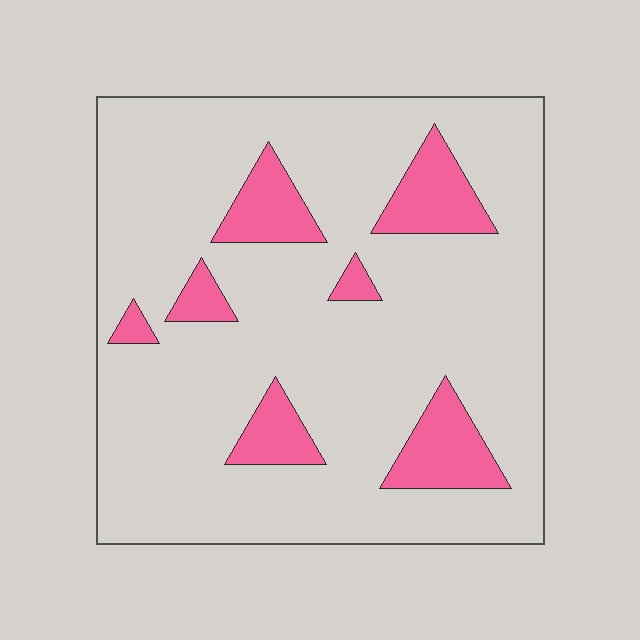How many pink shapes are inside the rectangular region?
7.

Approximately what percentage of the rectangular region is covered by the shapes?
Approximately 15%.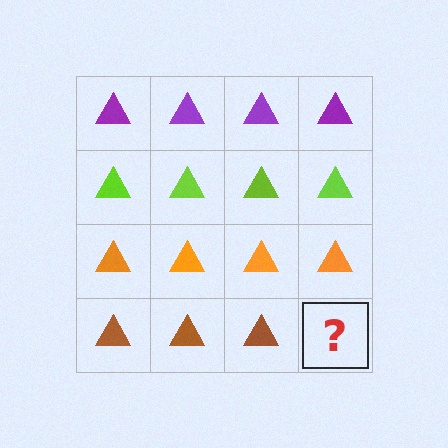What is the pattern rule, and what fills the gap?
The rule is that each row has a consistent color. The gap should be filled with a brown triangle.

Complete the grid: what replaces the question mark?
The question mark should be replaced with a brown triangle.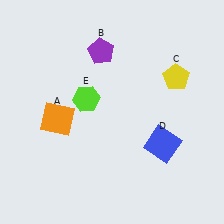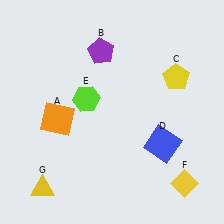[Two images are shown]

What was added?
A yellow diamond (F), a yellow triangle (G) were added in Image 2.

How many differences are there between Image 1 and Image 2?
There are 2 differences between the two images.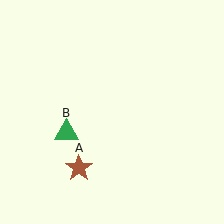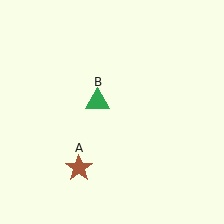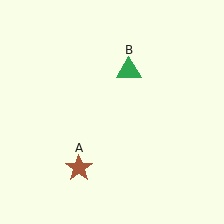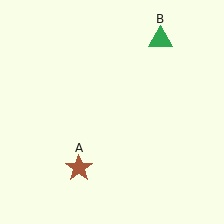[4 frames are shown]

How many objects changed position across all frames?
1 object changed position: green triangle (object B).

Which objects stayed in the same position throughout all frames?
Brown star (object A) remained stationary.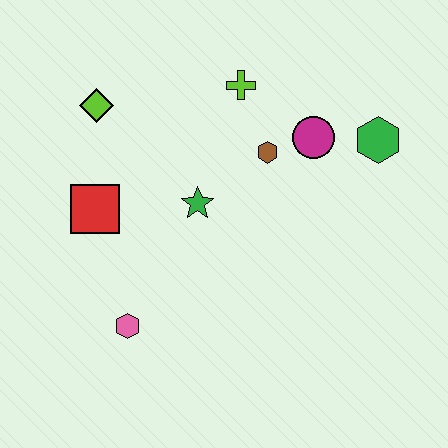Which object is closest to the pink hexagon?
The red square is closest to the pink hexagon.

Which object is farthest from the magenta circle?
The pink hexagon is farthest from the magenta circle.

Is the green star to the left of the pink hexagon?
No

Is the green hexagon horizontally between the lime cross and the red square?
No